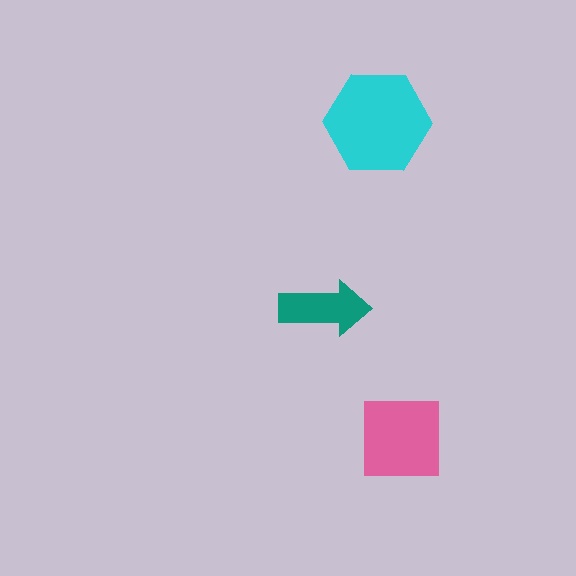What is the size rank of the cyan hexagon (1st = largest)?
1st.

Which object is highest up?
The cyan hexagon is topmost.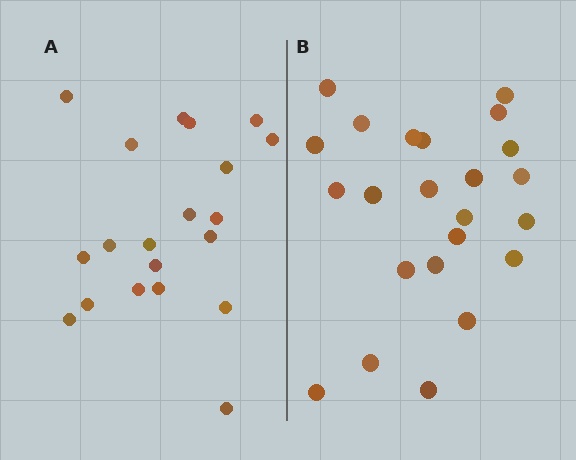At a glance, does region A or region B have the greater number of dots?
Region B (the right region) has more dots.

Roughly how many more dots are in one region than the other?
Region B has just a few more — roughly 2 or 3 more dots than region A.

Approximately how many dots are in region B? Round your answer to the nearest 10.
About 20 dots. (The exact count is 23, which rounds to 20.)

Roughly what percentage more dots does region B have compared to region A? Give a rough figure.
About 15% more.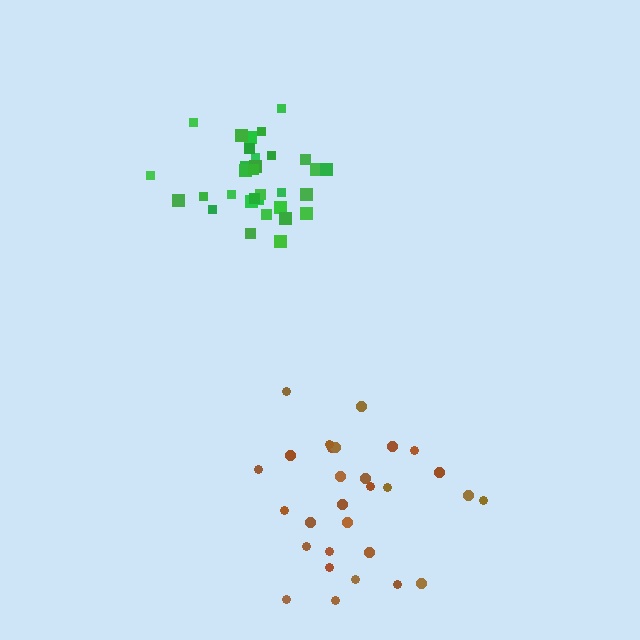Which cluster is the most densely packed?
Green.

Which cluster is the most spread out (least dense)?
Brown.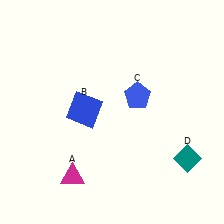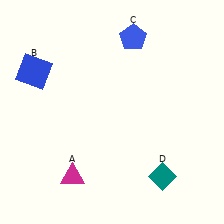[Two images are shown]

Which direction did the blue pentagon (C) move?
The blue pentagon (C) moved up.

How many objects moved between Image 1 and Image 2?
3 objects moved between the two images.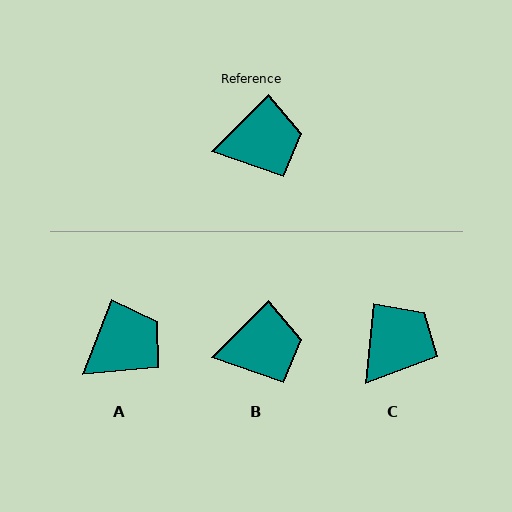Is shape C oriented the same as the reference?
No, it is off by about 39 degrees.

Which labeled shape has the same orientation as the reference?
B.